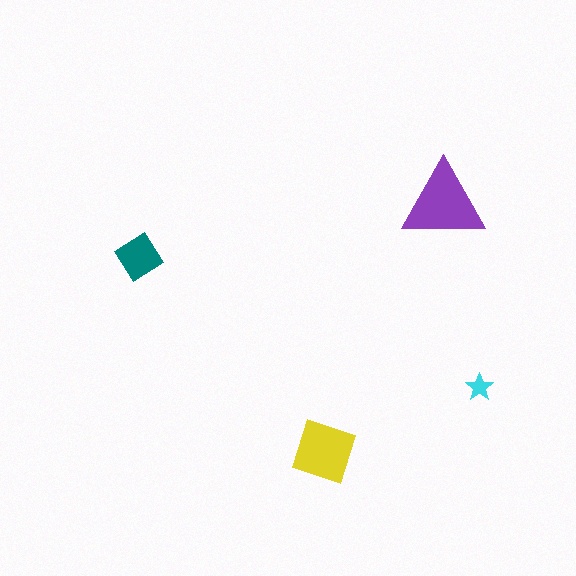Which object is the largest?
The purple triangle.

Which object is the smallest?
The cyan star.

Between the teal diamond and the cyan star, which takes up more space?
The teal diamond.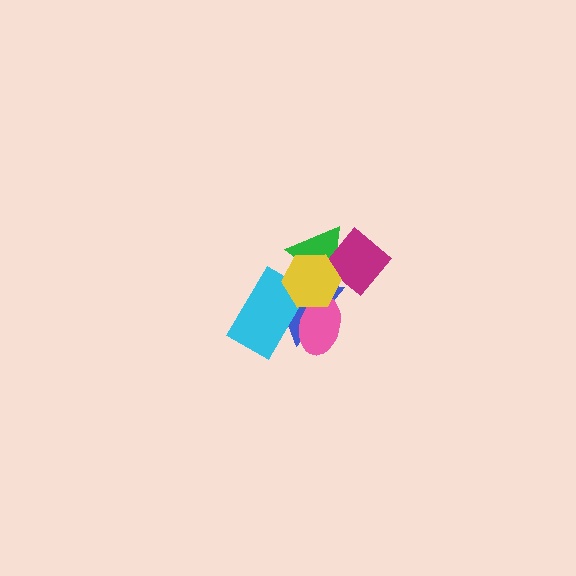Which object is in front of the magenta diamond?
The yellow hexagon is in front of the magenta diamond.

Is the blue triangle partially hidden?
Yes, it is partially covered by another shape.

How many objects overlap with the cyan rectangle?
3 objects overlap with the cyan rectangle.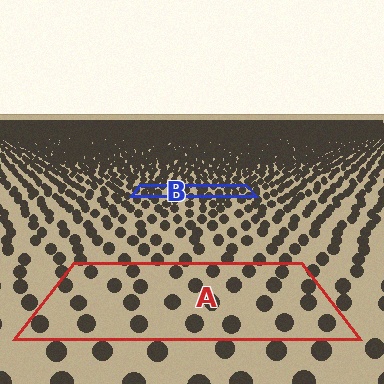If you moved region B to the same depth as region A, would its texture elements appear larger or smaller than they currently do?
They would appear larger. At a closer depth, the same texture elements are projected at a bigger on-screen size.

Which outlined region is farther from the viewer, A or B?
Region B is farther from the viewer — the texture elements inside it appear smaller and more densely packed.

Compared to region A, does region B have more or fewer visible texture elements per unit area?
Region B has more texture elements per unit area — they are packed more densely because it is farther away.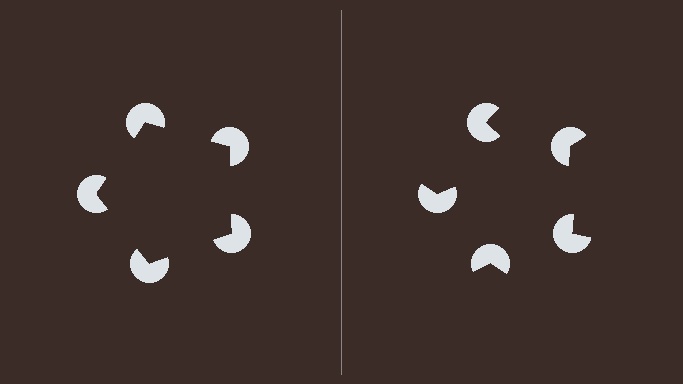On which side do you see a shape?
An illusory pentagon appears on the left side. On the right side the wedge cuts are rotated, so no coherent shape forms.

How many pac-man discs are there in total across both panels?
10 — 5 on each side.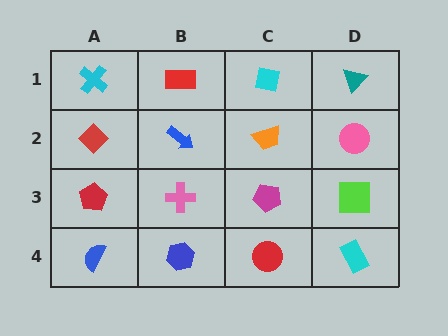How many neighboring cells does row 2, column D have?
3.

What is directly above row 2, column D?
A teal triangle.